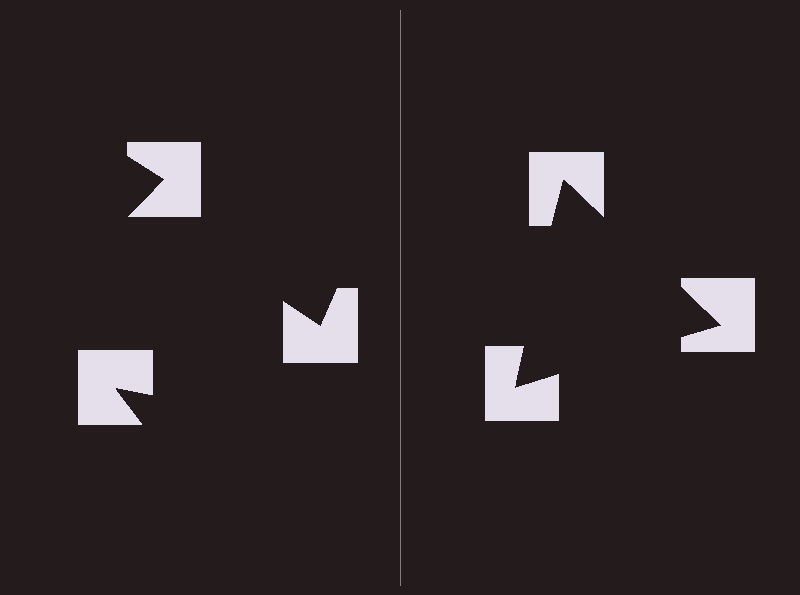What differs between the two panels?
The notched squares are positioned identically on both sides; only the wedge orientations differ. On the right they align to a triangle; on the left they are misaligned.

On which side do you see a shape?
An illusory triangle appears on the right side. On the left side the wedge cuts are rotated, so no coherent shape forms.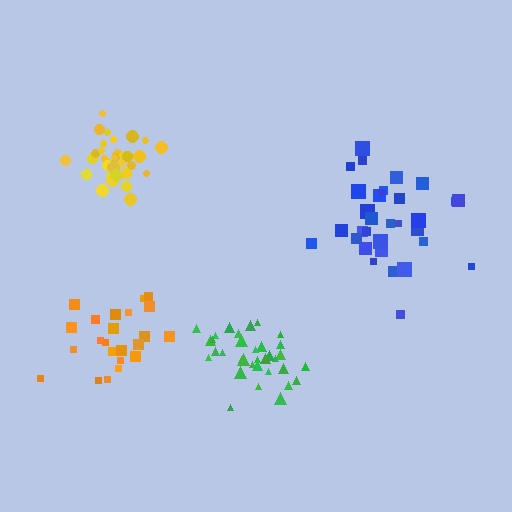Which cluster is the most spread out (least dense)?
Orange.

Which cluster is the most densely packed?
Yellow.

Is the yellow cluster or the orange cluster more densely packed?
Yellow.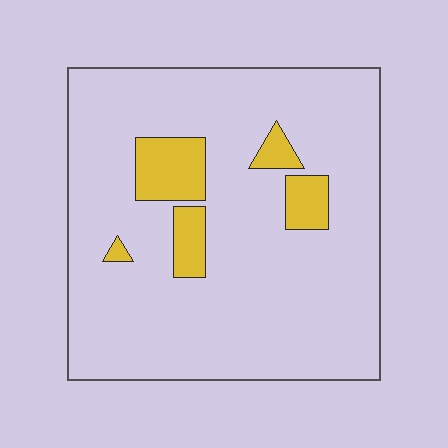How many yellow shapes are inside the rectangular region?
5.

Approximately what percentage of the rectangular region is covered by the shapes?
Approximately 10%.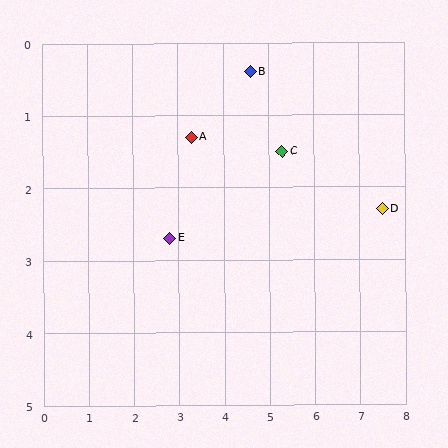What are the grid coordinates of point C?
Point C is at approximately (5.3, 1.5).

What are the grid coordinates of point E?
Point E is at approximately (2.8, 2.7).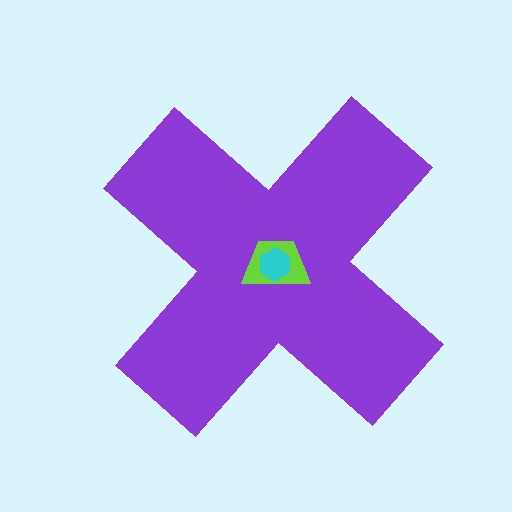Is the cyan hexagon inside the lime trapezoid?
Yes.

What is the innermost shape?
The cyan hexagon.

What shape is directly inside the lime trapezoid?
The cyan hexagon.